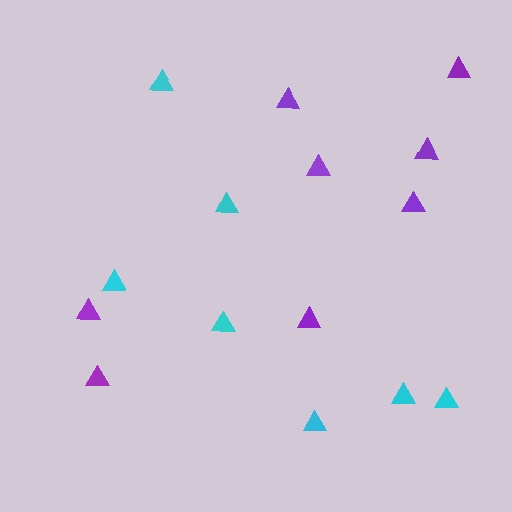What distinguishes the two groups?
There are 2 groups: one group of purple triangles (8) and one group of cyan triangles (7).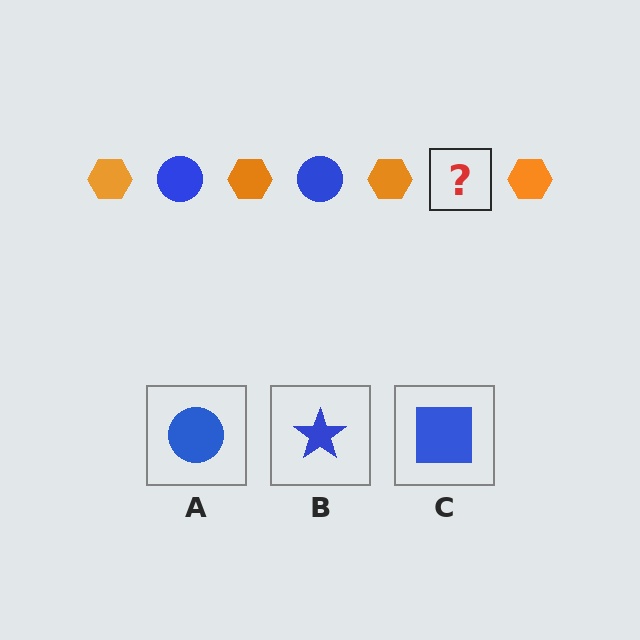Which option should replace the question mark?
Option A.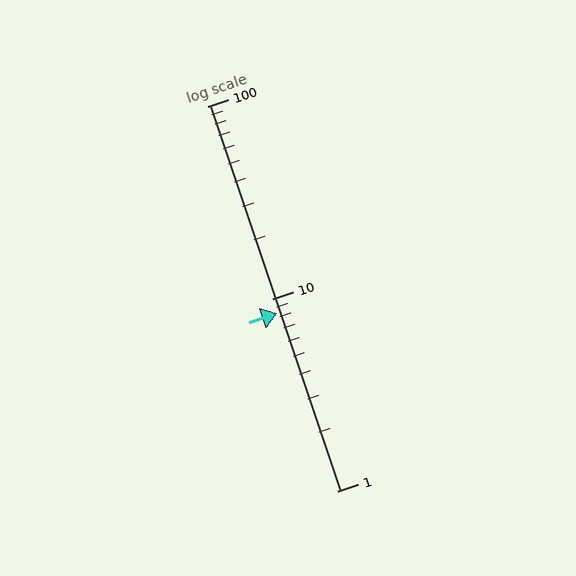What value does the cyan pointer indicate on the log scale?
The pointer indicates approximately 8.4.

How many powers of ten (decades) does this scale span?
The scale spans 2 decades, from 1 to 100.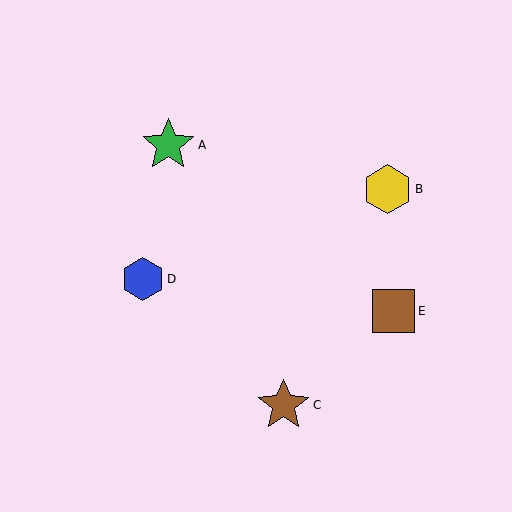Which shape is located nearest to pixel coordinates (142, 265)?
The blue hexagon (labeled D) at (143, 279) is nearest to that location.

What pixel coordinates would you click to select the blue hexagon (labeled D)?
Click at (143, 279) to select the blue hexagon D.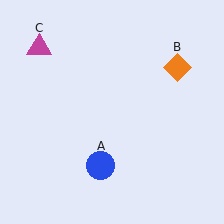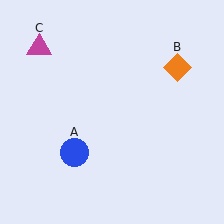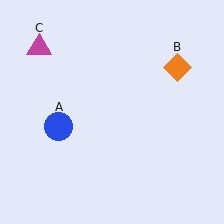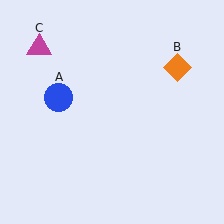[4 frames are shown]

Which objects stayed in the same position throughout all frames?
Orange diamond (object B) and magenta triangle (object C) remained stationary.